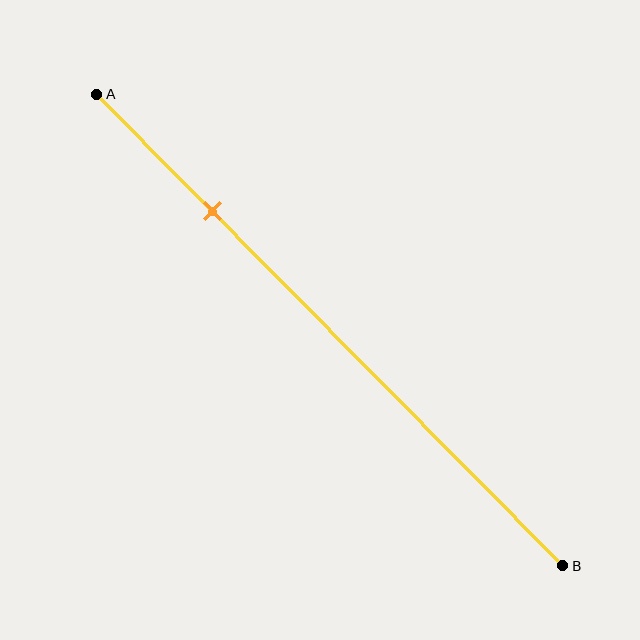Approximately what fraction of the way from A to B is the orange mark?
The orange mark is approximately 25% of the way from A to B.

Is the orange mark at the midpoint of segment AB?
No, the mark is at about 25% from A, not at the 50% midpoint.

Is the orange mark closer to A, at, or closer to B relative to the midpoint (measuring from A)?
The orange mark is closer to point A than the midpoint of segment AB.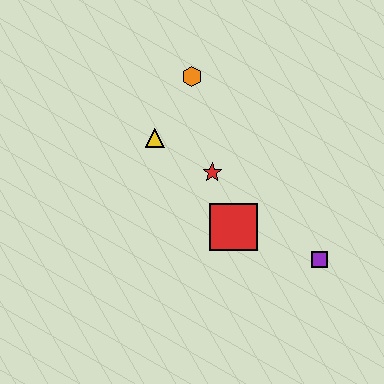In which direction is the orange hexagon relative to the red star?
The orange hexagon is above the red star.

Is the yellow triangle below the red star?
No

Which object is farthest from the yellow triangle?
The purple square is farthest from the yellow triangle.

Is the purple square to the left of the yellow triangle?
No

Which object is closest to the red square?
The red star is closest to the red square.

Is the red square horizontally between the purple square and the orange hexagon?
Yes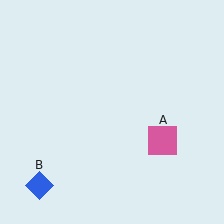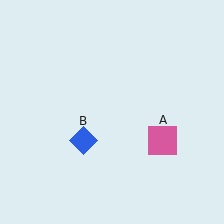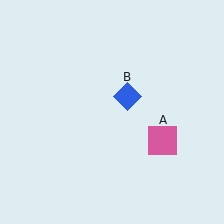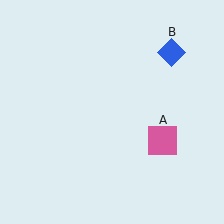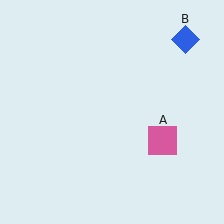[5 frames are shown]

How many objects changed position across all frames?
1 object changed position: blue diamond (object B).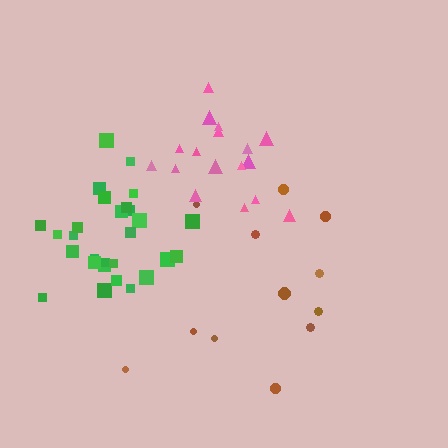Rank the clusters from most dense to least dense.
green, pink, brown.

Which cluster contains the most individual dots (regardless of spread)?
Green (28).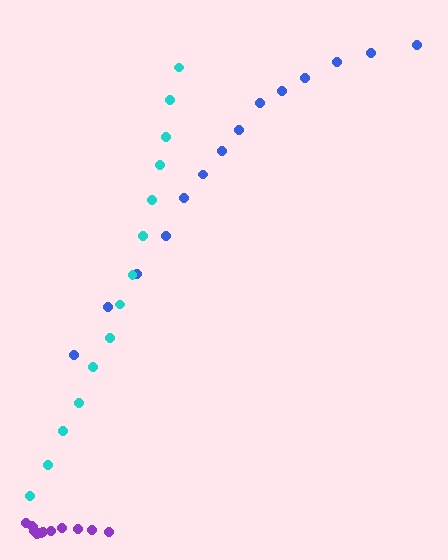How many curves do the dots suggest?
There are 3 distinct paths.